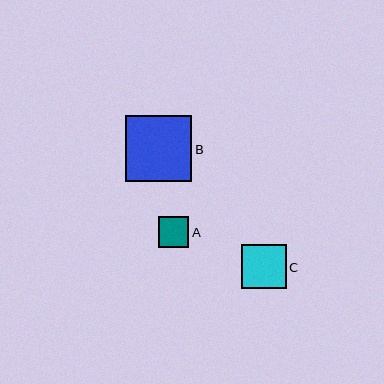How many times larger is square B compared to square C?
Square B is approximately 1.5 times the size of square C.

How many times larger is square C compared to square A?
Square C is approximately 1.5 times the size of square A.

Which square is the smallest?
Square A is the smallest with a size of approximately 30 pixels.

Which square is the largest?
Square B is the largest with a size of approximately 66 pixels.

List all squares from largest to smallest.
From largest to smallest: B, C, A.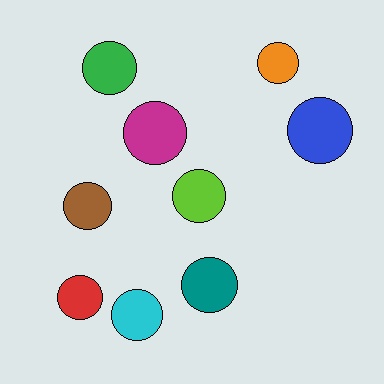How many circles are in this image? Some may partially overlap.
There are 9 circles.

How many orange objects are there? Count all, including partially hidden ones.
There is 1 orange object.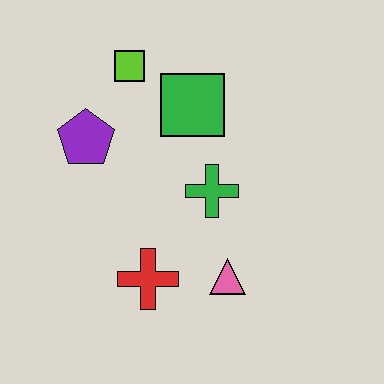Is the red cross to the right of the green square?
No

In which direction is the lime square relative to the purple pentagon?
The lime square is above the purple pentagon.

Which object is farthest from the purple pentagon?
The pink triangle is farthest from the purple pentagon.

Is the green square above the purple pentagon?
Yes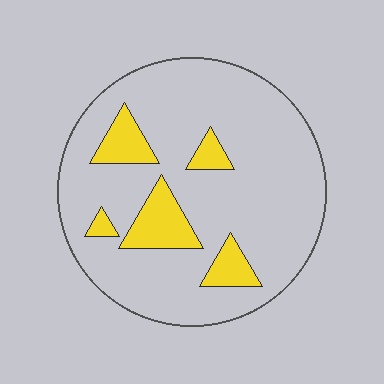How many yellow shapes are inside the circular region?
5.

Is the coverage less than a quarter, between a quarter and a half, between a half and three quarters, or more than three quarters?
Less than a quarter.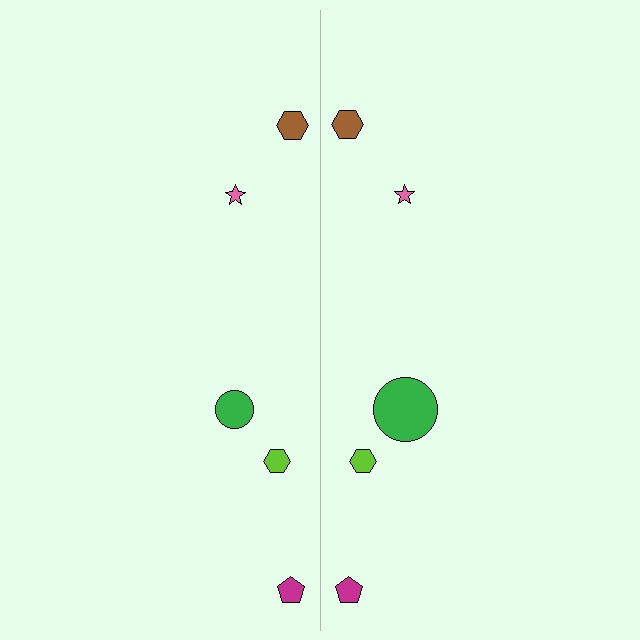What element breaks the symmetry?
The green circle on the right side has a different size than its mirror counterpart.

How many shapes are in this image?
There are 10 shapes in this image.